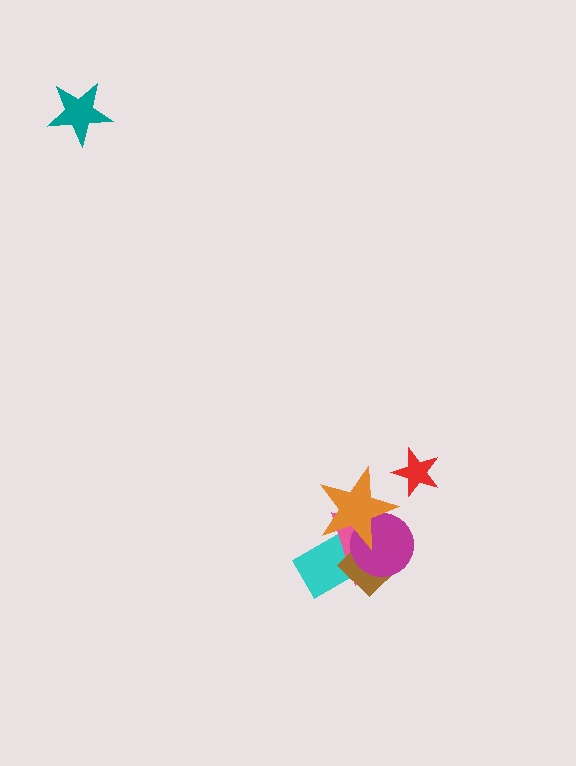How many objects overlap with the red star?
0 objects overlap with the red star.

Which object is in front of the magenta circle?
The orange star is in front of the magenta circle.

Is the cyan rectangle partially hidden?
Yes, it is partially covered by another shape.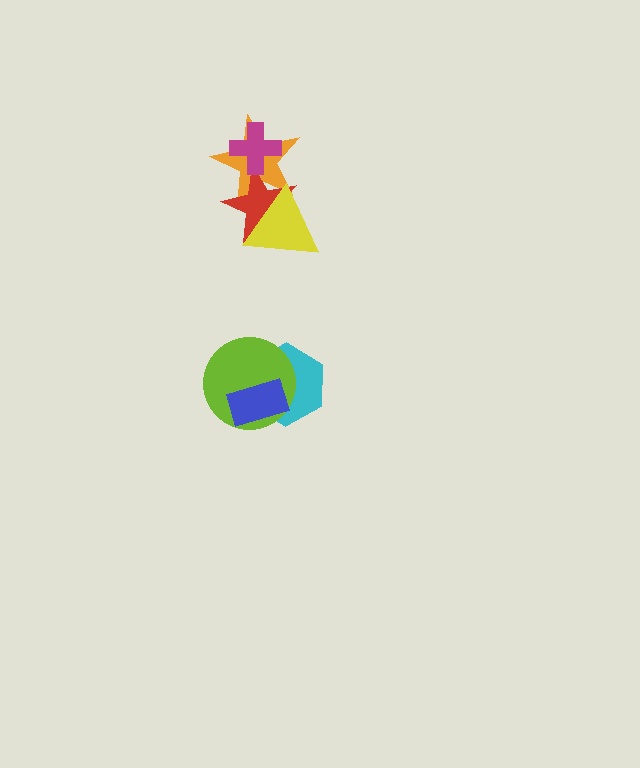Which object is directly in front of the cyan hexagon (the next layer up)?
The lime circle is directly in front of the cyan hexagon.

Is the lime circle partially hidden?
Yes, it is partially covered by another shape.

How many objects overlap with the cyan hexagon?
2 objects overlap with the cyan hexagon.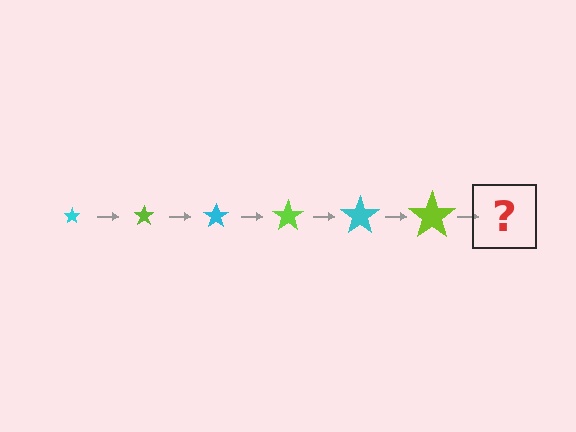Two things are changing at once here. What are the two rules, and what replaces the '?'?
The two rules are that the star grows larger each step and the color cycles through cyan and lime. The '?' should be a cyan star, larger than the previous one.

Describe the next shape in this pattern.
It should be a cyan star, larger than the previous one.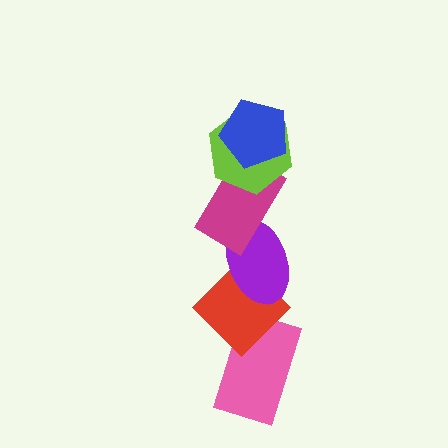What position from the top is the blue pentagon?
The blue pentagon is 1st from the top.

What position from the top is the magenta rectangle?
The magenta rectangle is 3rd from the top.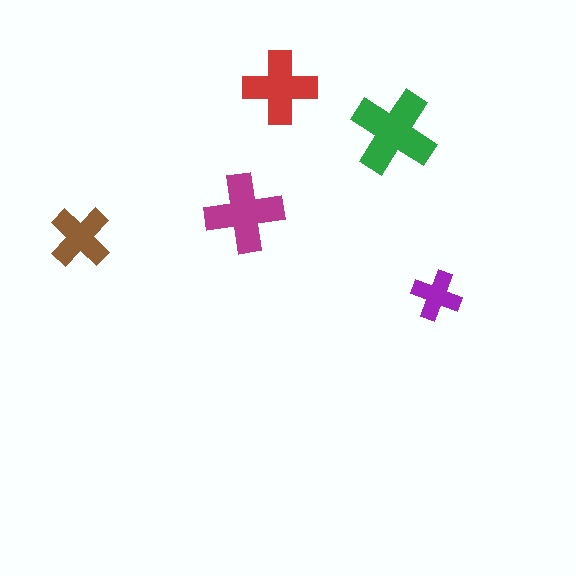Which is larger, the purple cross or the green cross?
The green one.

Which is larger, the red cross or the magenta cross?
The magenta one.